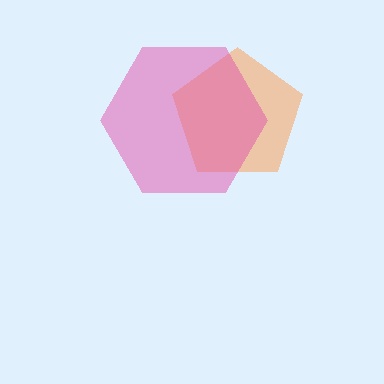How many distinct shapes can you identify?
There are 2 distinct shapes: an orange pentagon, a pink hexagon.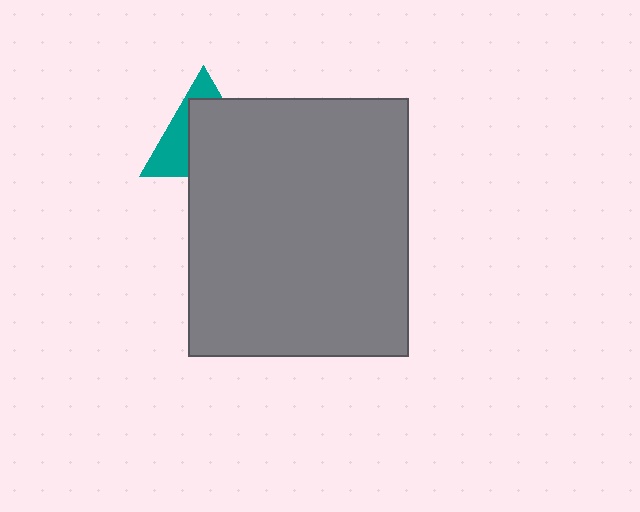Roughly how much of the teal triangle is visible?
A small part of it is visible (roughly 37%).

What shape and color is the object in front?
The object in front is a gray rectangle.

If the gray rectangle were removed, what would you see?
You would see the complete teal triangle.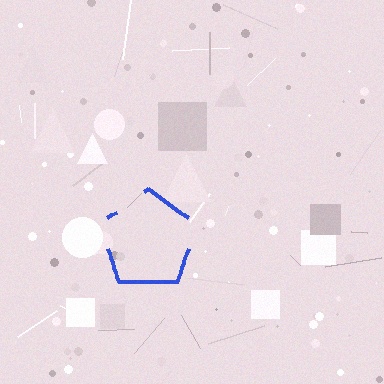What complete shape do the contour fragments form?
The contour fragments form a pentagon.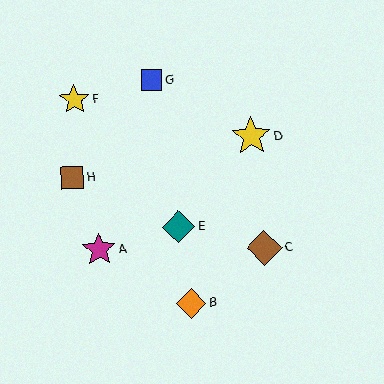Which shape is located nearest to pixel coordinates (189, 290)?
The orange diamond (labeled B) at (191, 303) is nearest to that location.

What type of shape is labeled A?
Shape A is a magenta star.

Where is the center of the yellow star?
The center of the yellow star is at (251, 136).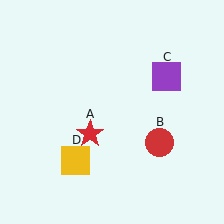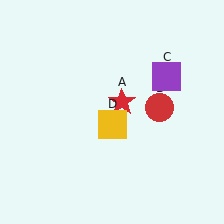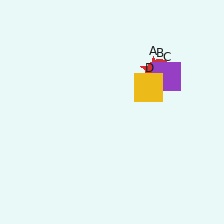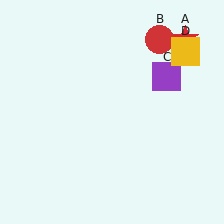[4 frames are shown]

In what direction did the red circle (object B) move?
The red circle (object B) moved up.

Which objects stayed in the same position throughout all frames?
Purple square (object C) remained stationary.